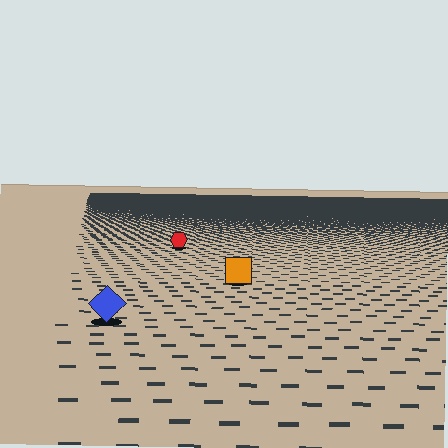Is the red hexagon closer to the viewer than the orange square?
No. The orange square is closer — you can tell from the texture gradient: the ground texture is coarser near it.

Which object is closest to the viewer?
The blue diamond is closest. The texture marks near it are larger and more spread out.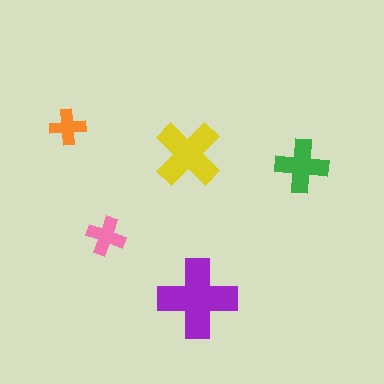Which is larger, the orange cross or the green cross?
The green one.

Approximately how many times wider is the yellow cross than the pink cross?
About 2 times wider.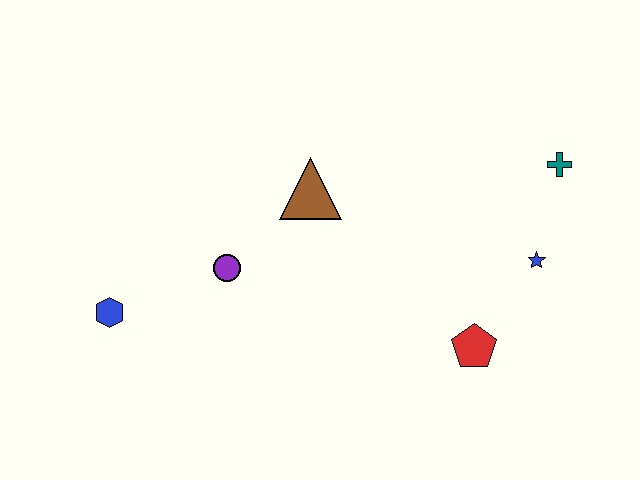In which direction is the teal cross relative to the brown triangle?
The teal cross is to the right of the brown triangle.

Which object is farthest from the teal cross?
The blue hexagon is farthest from the teal cross.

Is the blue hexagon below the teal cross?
Yes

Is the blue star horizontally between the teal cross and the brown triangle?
Yes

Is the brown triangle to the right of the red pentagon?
No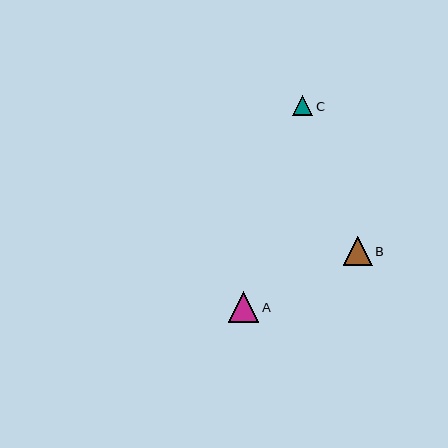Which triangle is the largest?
Triangle A is the largest with a size of approximately 31 pixels.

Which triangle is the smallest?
Triangle C is the smallest with a size of approximately 20 pixels.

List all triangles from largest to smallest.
From largest to smallest: A, B, C.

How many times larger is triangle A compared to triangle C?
Triangle A is approximately 1.5 times the size of triangle C.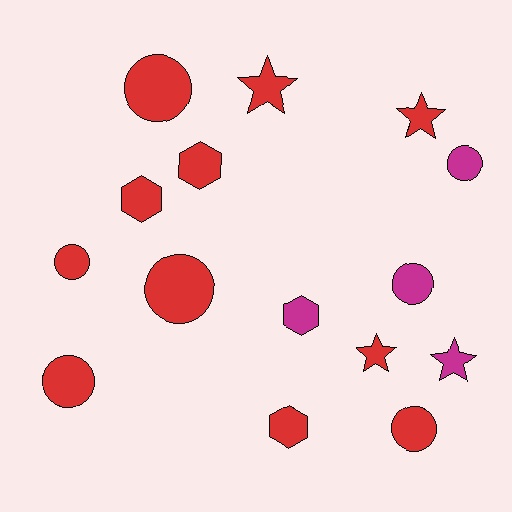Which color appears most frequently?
Red, with 11 objects.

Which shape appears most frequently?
Circle, with 7 objects.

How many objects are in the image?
There are 15 objects.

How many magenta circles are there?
There are 2 magenta circles.